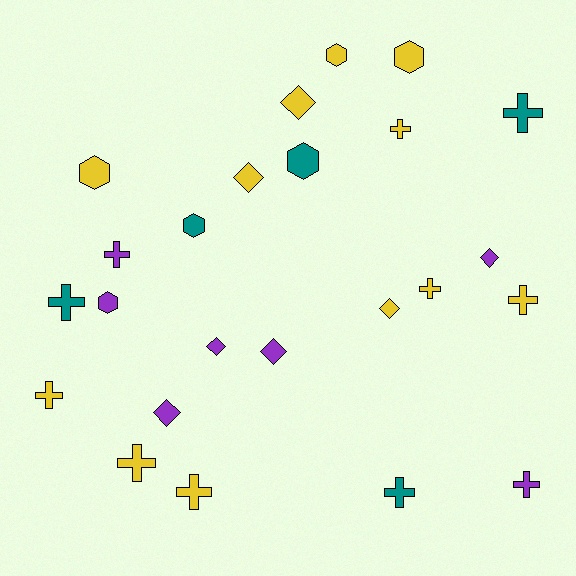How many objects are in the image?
There are 24 objects.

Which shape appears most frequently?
Cross, with 11 objects.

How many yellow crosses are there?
There are 6 yellow crosses.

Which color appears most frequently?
Yellow, with 12 objects.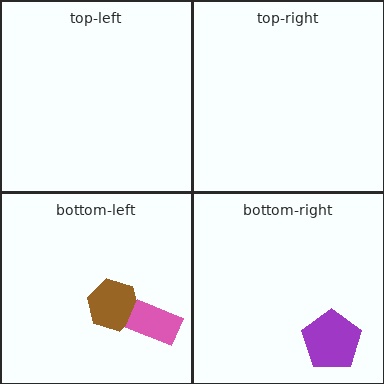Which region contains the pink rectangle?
The bottom-left region.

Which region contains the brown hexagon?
The bottom-left region.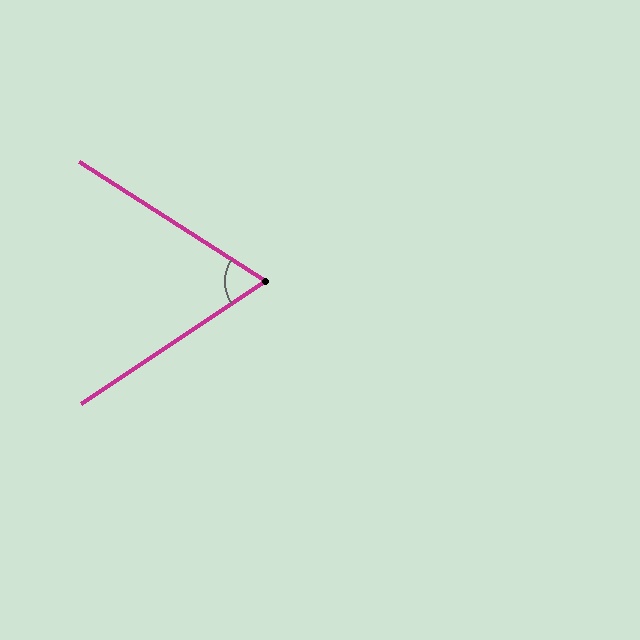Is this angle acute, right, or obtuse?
It is acute.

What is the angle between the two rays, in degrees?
Approximately 66 degrees.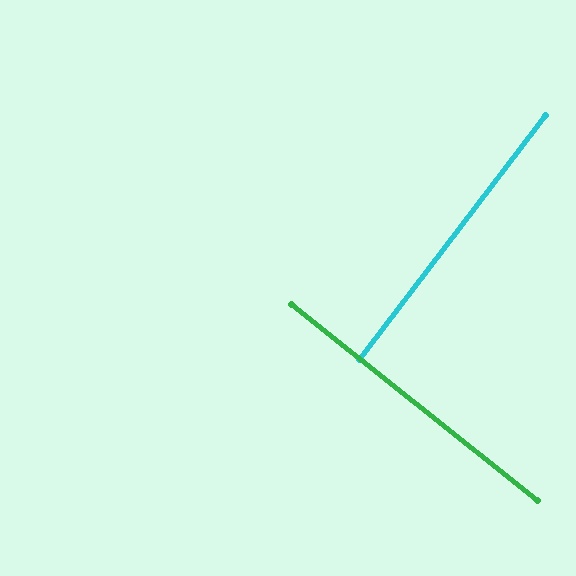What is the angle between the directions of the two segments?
Approximately 89 degrees.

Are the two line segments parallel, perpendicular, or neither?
Perpendicular — they meet at approximately 89°.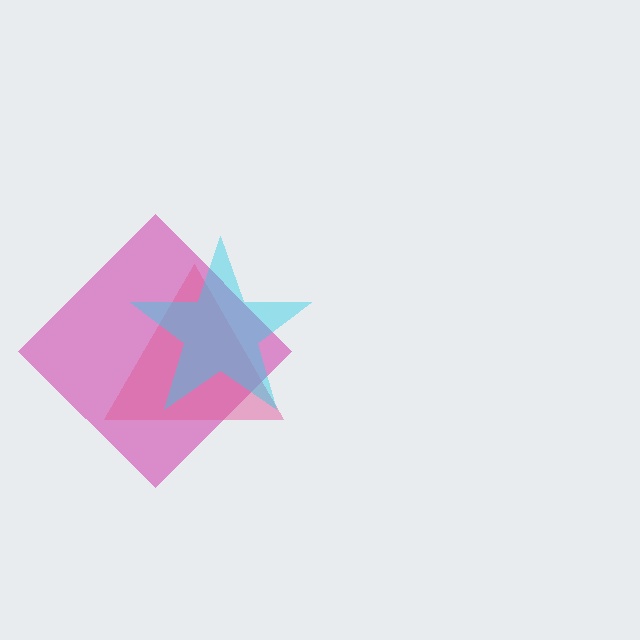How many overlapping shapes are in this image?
There are 3 overlapping shapes in the image.